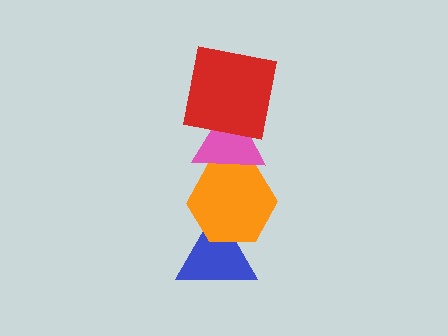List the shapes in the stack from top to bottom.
From top to bottom: the red square, the pink triangle, the orange hexagon, the blue triangle.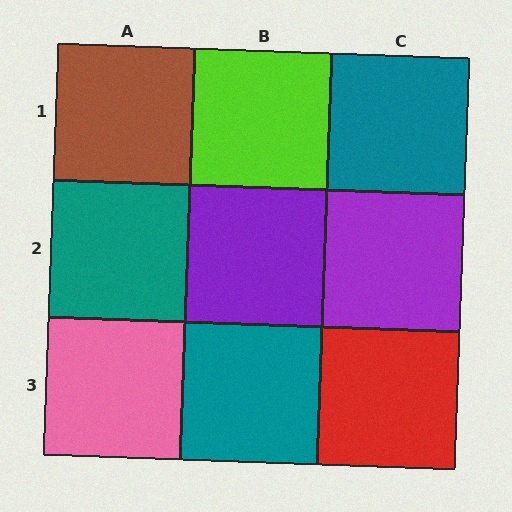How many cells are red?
1 cell is red.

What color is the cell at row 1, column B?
Lime.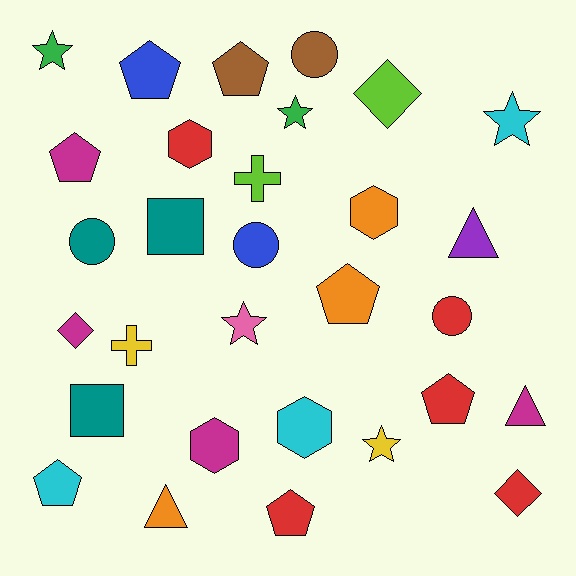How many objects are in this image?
There are 30 objects.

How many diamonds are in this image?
There are 3 diamonds.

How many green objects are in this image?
There are 2 green objects.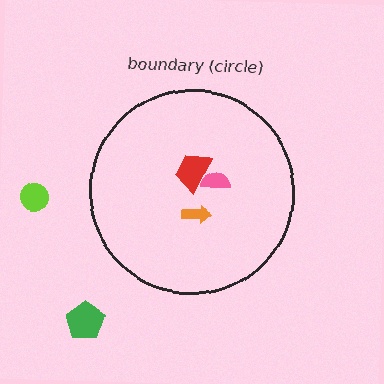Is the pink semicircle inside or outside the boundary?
Inside.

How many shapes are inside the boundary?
3 inside, 2 outside.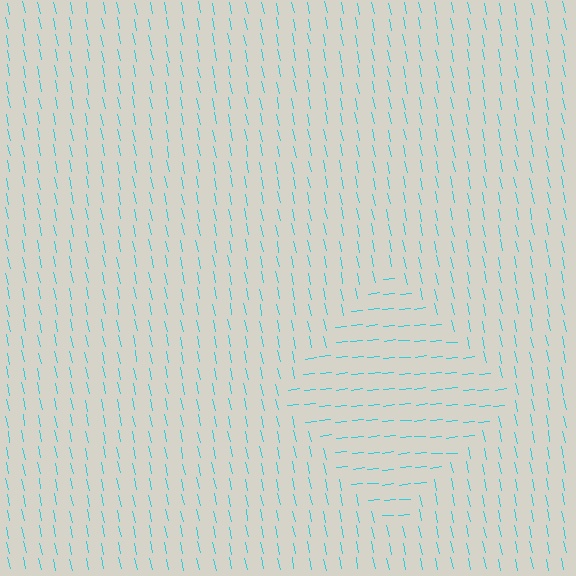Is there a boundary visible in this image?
Yes, there is a texture boundary formed by a change in line orientation.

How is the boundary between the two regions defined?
The boundary is defined purely by a change in line orientation (approximately 83 degrees difference). All lines are the same color and thickness.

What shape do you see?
I see a diamond.